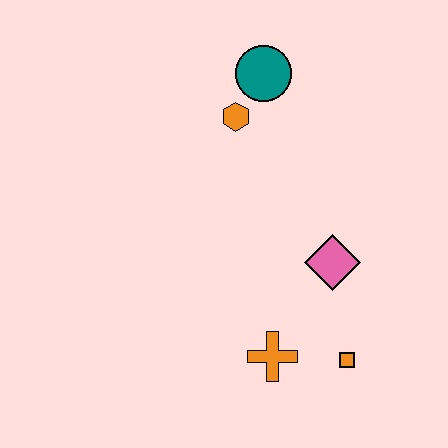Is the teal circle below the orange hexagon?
No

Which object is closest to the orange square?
The orange cross is closest to the orange square.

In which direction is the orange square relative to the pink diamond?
The orange square is below the pink diamond.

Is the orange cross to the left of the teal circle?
No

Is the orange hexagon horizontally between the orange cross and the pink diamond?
No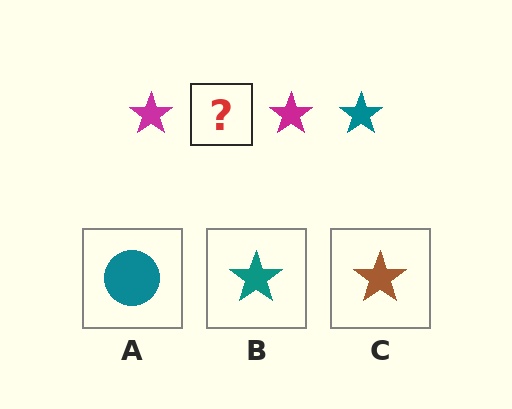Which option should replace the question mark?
Option B.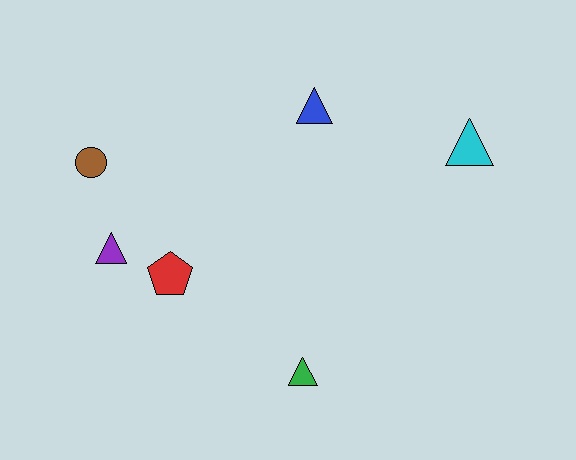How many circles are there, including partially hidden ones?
There is 1 circle.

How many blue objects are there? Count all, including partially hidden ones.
There is 1 blue object.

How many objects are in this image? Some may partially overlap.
There are 6 objects.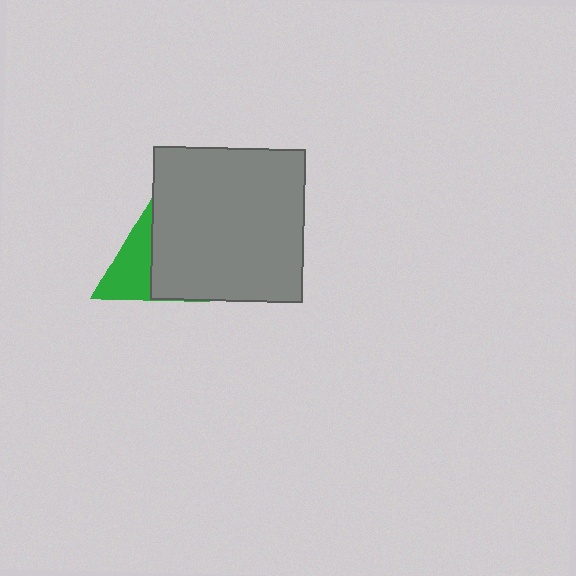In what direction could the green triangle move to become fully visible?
The green triangle could move left. That would shift it out from behind the gray square entirely.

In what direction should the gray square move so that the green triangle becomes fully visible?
The gray square should move right. That is the shortest direction to clear the overlap and leave the green triangle fully visible.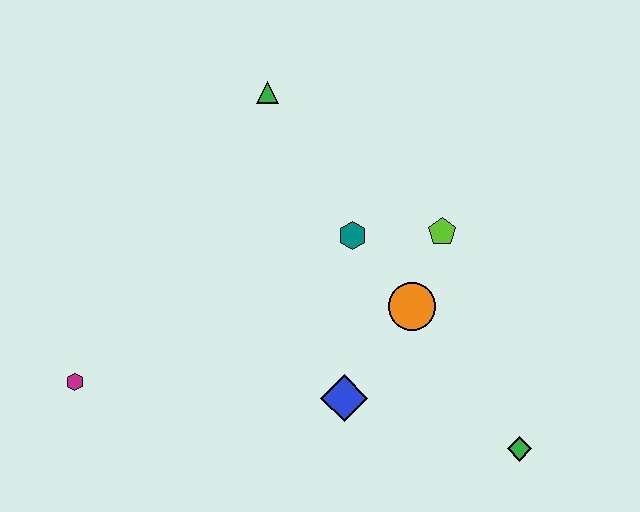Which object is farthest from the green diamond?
The magenta hexagon is farthest from the green diamond.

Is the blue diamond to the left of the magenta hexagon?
No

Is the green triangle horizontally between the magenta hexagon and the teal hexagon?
Yes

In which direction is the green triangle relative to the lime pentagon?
The green triangle is to the left of the lime pentagon.